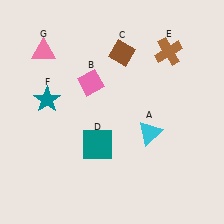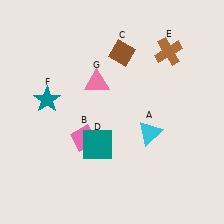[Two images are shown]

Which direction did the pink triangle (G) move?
The pink triangle (G) moved right.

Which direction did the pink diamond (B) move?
The pink diamond (B) moved down.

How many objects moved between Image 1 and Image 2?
2 objects moved between the two images.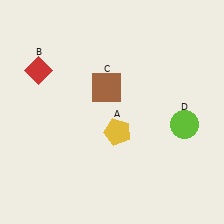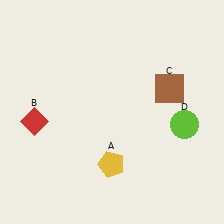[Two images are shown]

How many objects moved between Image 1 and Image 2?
3 objects moved between the two images.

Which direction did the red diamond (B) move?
The red diamond (B) moved down.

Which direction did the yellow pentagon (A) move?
The yellow pentagon (A) moved down.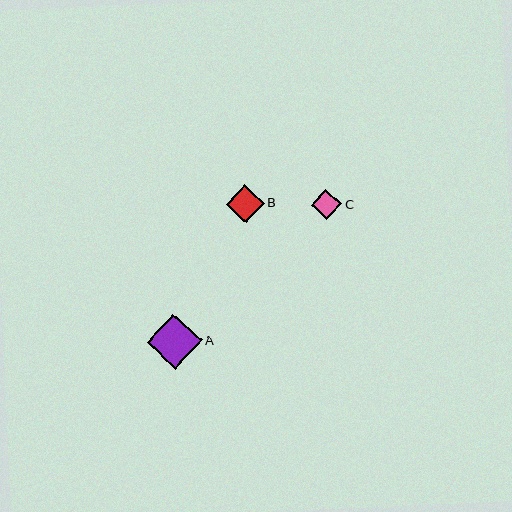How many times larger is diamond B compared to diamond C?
Diamond B is approximately 1.3 times the size of diamond C.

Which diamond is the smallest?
Diamond C is the smallest with a size of approximately 30 pixels.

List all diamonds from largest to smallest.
From largest to smallest: A, B, C.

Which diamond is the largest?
Diamond A is the largest with a size of approximately 55 pixels.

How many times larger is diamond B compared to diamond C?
Diamond B is approximately 1.3 times the size of diamond C.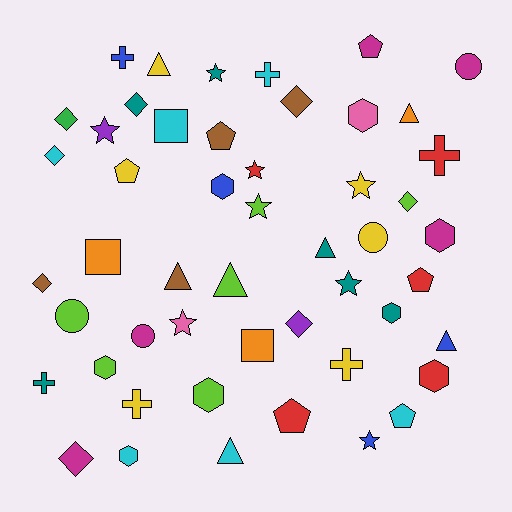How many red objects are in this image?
There are 5 red objects.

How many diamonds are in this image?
There are 8 diamonds.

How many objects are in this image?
There are 50 objects.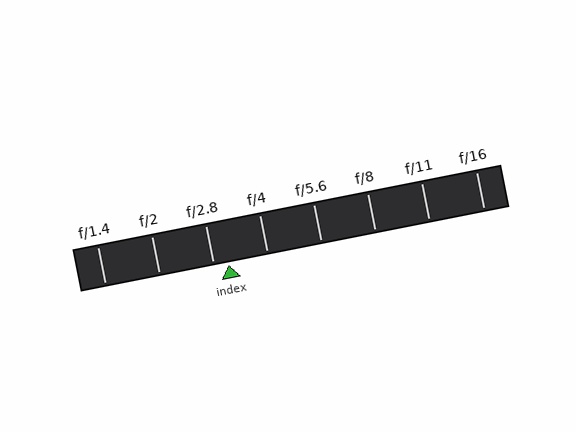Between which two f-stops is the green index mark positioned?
The index mark is between f/2.8 and f/4.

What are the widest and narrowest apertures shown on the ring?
The widest aperture shown is f/1.4 and the narrowest is f/16.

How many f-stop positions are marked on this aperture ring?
There are 8 f-stop positions marked.